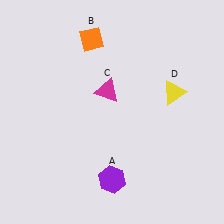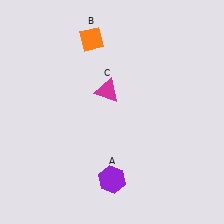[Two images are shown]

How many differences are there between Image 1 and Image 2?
There is 1 difference between the two images.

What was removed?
The yellow triangle (D) was removed in Image 2.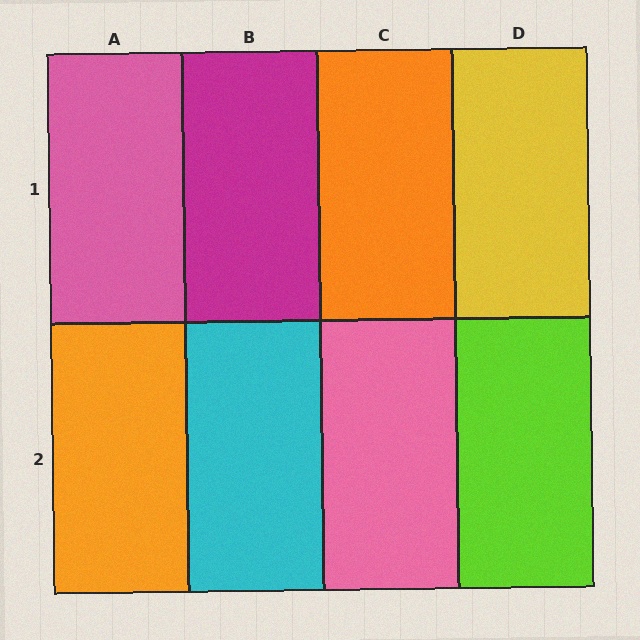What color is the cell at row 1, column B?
Magenta.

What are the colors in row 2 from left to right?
Orange, cyan, pink, lime.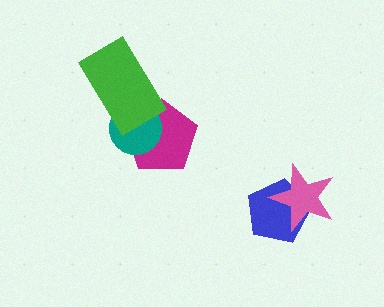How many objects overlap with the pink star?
1 object overlaps with the pink star.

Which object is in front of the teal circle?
The green rectangle is in front of the teal circle.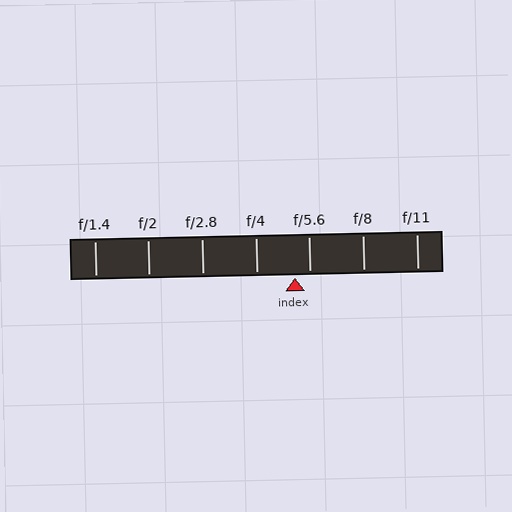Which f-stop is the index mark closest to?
The index mark is closest to f/5.6.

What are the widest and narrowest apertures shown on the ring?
The widest aperture shown is f/1.4 and the narrowest is f/11.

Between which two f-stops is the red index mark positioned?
The index mark is between f/4 and f/5.6.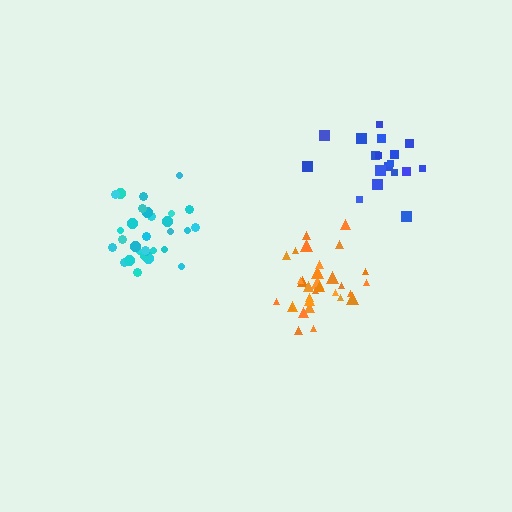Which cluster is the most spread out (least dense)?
Blue.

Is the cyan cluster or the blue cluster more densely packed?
Cyan.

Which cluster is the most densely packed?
Orange.